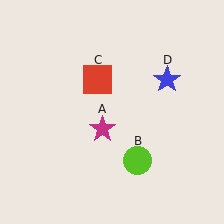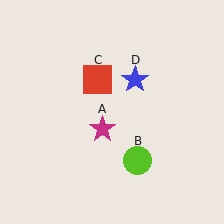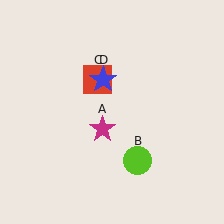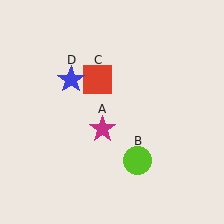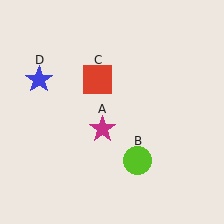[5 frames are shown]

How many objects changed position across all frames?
1 object changed position: blue star (object D).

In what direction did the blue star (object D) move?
The blue star (object D) moved left.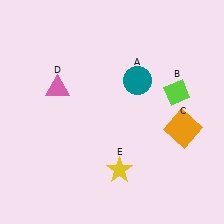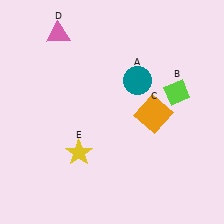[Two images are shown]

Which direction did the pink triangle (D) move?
The pink triangle (D) moved up.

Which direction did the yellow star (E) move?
The yellow star (E) moved left.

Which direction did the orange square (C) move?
The orange square (C) moved left.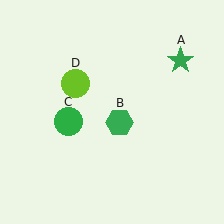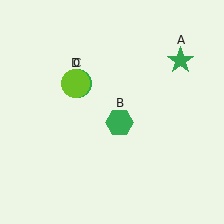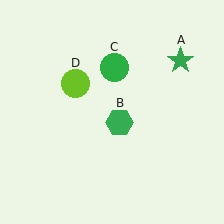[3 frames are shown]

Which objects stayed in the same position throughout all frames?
Green star (object A) and green hexagon (object B) and lime circle (object D) remained stationary.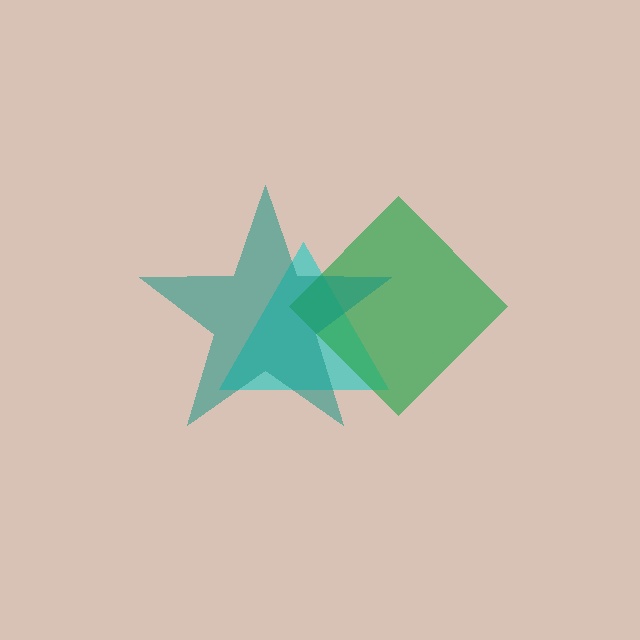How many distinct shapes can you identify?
There are 3 distinct shapes: a cyan triangle, a green diamond, a teal star.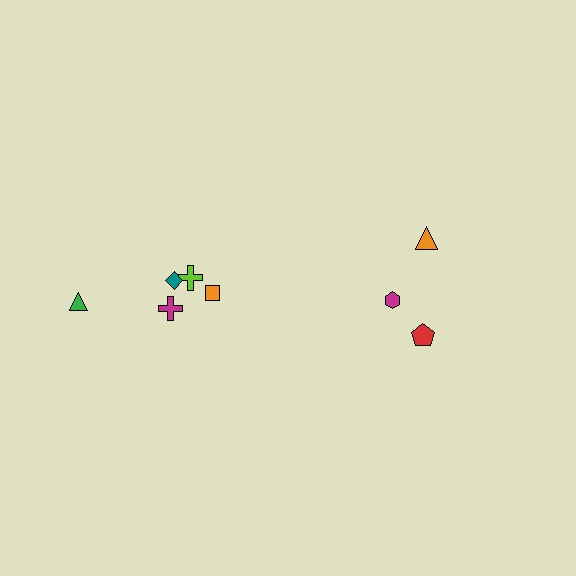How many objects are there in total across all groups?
There are 8 objects.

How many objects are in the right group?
There are 3 objects.